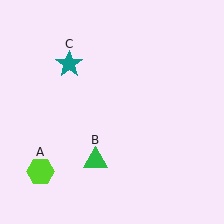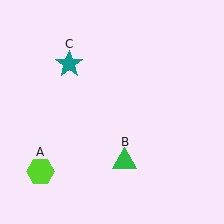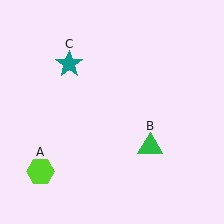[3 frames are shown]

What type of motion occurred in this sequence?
The green triangle (object B) rotated counterclockwise around the center of the scene.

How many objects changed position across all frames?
1 object changed position: green triangle (object B).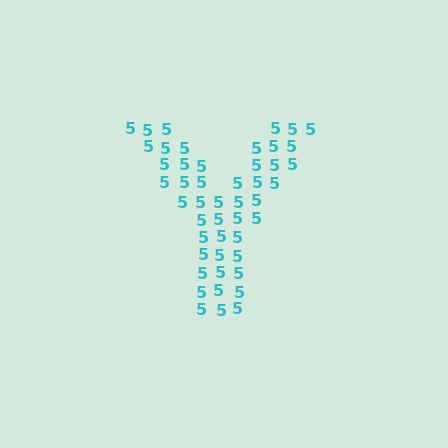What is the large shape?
The large shape is the letter Y.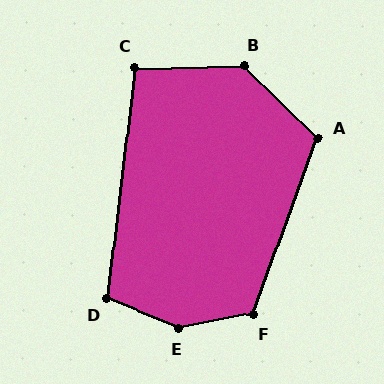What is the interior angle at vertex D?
Approximately 105 degrees (obtuse).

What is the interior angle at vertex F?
Approximately 121 degrees (obtuse).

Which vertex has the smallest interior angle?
C, at approximately 98 degrees.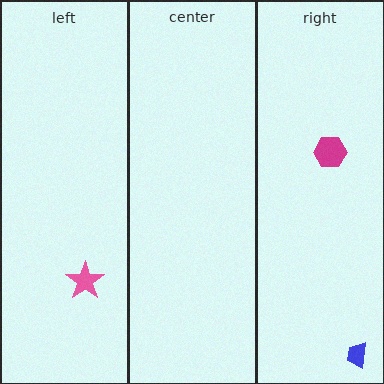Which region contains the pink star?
The left region.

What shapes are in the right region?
The blue trapezoid, the magenta hexagon.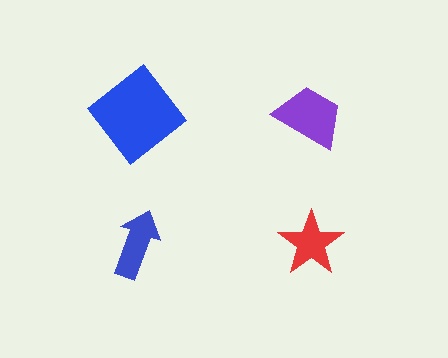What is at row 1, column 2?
A purple trapezoid.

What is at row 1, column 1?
A blue diamond.